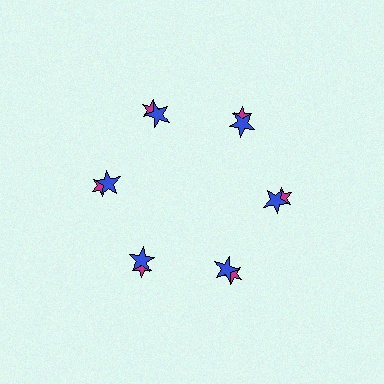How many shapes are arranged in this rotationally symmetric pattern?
There are 12 shapes, arranged in 6 groups of 2.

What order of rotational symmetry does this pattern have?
This pattern has 6-fold rotational symmetry.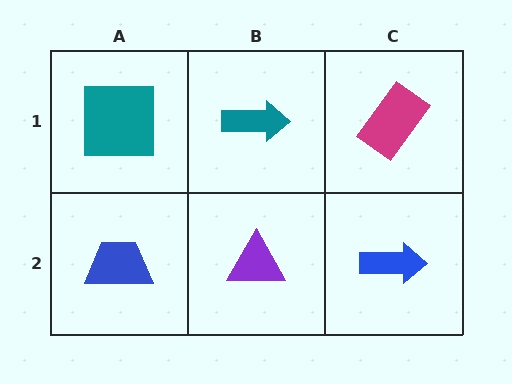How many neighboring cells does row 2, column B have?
3.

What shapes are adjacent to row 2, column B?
A teal arrow (row 1, column B), a blue trapezoid (row 2, column A), a blue arrow (row 2, column C).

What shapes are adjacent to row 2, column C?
A magenta rectangle (row 1, column C), a purple triangle (row 2, column B).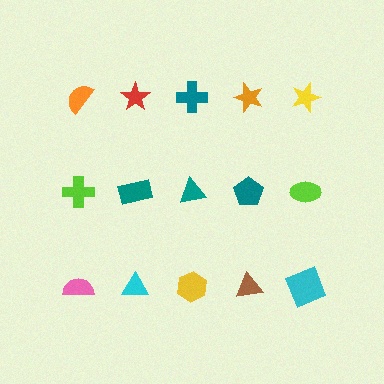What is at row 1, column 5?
A yellow star.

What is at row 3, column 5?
A cyan square.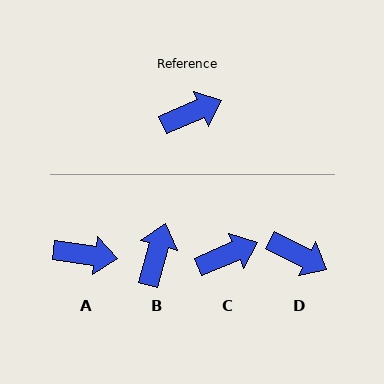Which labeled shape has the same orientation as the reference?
C.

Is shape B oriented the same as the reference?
No, it is off by about 51 degrees.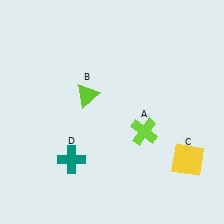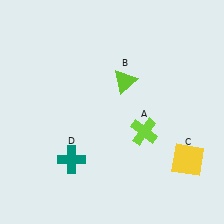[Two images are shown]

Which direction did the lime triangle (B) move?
The lime triangle (B) moved right.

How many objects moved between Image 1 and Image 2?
1 object moved between the two images.